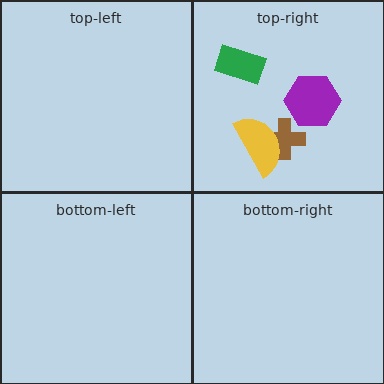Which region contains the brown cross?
The top-right region.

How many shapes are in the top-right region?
4.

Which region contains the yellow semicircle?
The top-right region.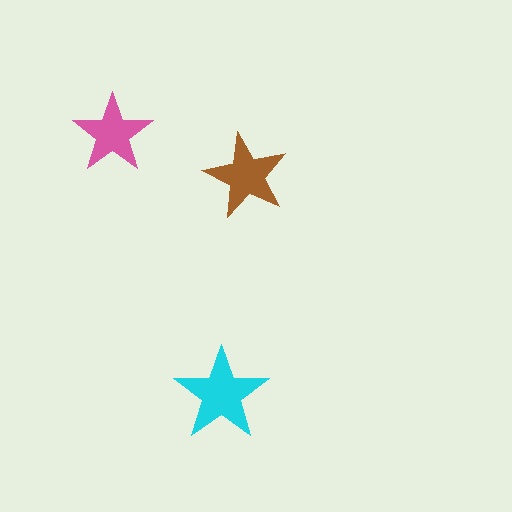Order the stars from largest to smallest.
the cyan one, the brown one, the pink one.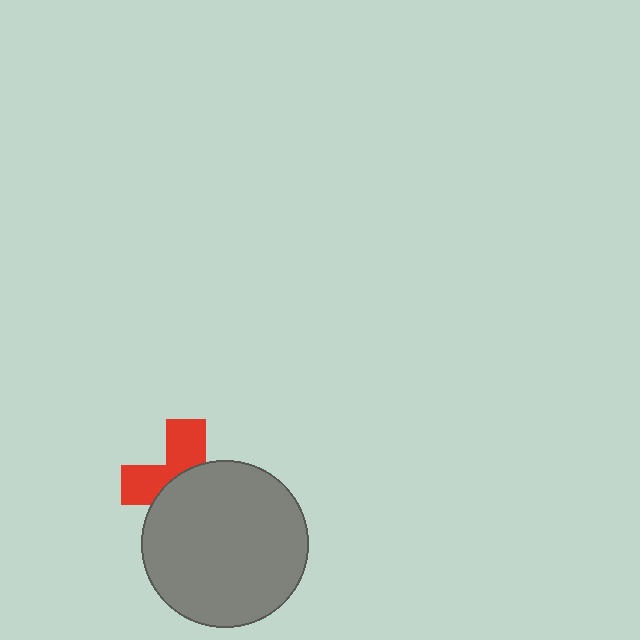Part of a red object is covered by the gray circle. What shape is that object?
It is a cross.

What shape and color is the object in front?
The object in front is a gray circle.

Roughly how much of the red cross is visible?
A small part of it is visible (roughly 41%).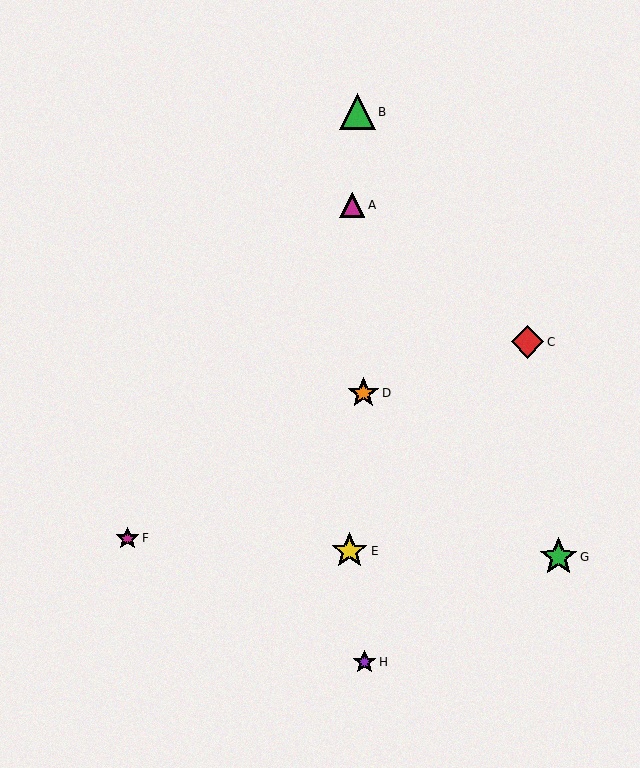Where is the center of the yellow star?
The center of the yellow star is at (350, 551).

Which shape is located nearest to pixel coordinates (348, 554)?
The yellow star (labeled E) at (350, 551) is nearest to that location.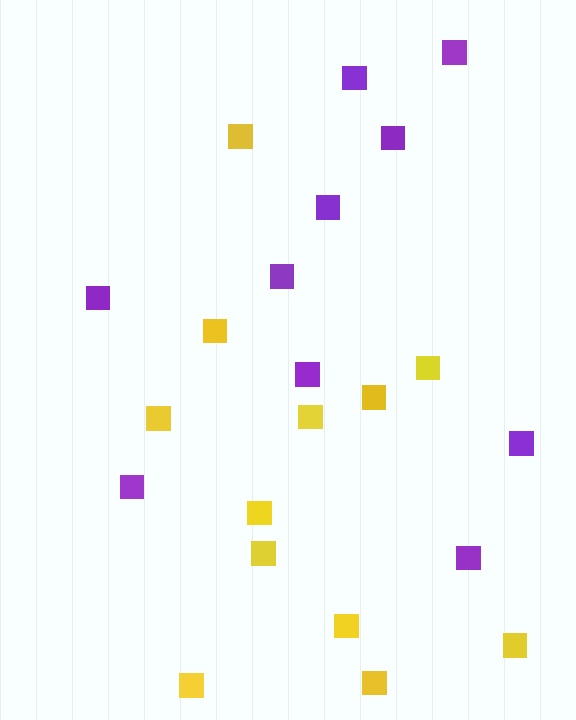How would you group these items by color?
There are 2 groups: one group of purple squares (10) and one group of yellow squares (12).